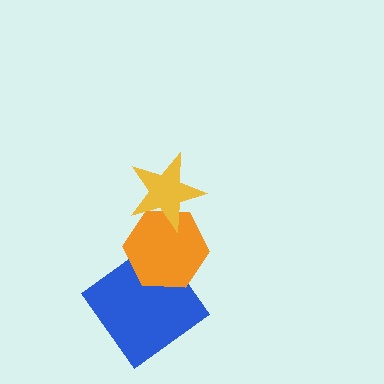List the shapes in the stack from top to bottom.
From top to bottom: the yellow star, the orange hexagon, the blue diamond.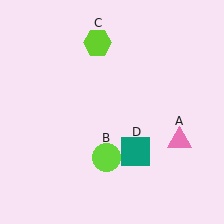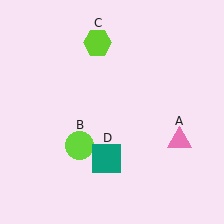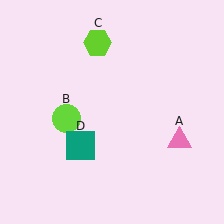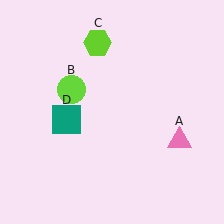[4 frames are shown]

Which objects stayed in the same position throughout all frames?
Pink triangle (object A) and lime hexagon (object C) remained stationary.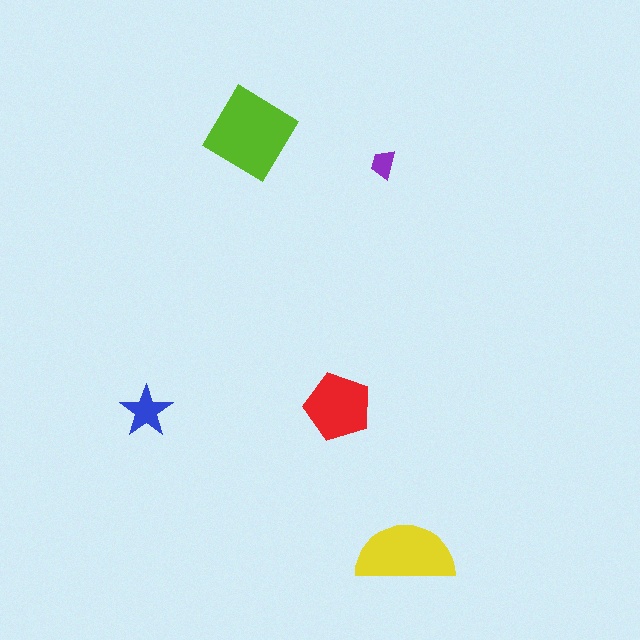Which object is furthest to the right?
The yellow semicircle is rightmost.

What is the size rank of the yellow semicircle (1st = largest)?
2nd.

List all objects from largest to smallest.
The lime diamond, the yellow semicircle, the red pentagon, the blue star, the purple trapezoid.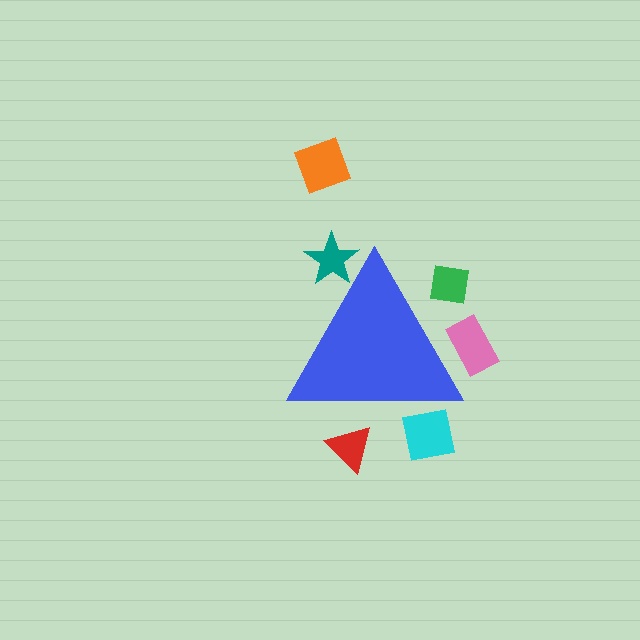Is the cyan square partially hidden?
Yes, the cyan square is partially hidden behind the blue triangle.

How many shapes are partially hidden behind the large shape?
5 shapes are partially hidden.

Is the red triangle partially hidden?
Yes, the red triangle is partially hidden behind the blue triangle.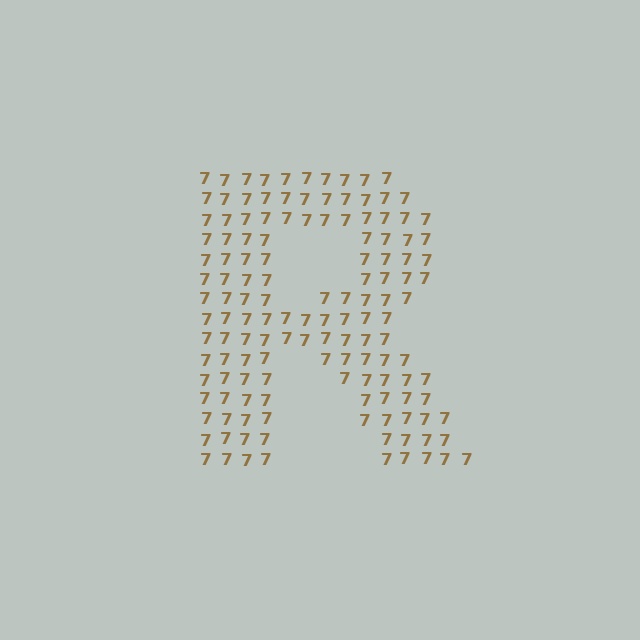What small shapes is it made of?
It is made of small digit 7's.